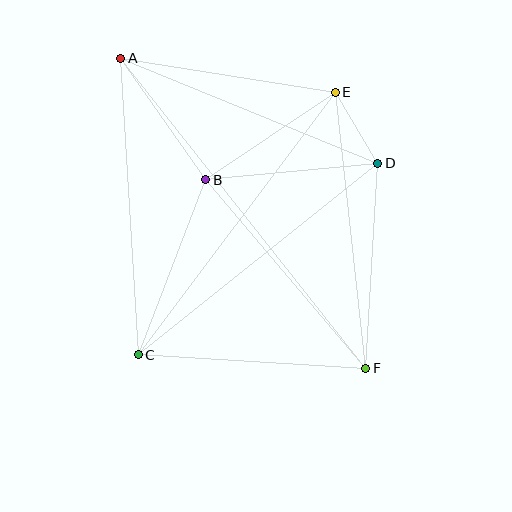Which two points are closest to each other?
Points D and E are closest to each other.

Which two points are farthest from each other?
Points A and F are farthest from each other.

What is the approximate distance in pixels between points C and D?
The distance between C and D is approximately 307 pixels.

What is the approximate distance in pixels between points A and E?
The distance between A and E is approximately 217 pixels.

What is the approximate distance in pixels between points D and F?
The distance between D and F is approximately 206 pixels.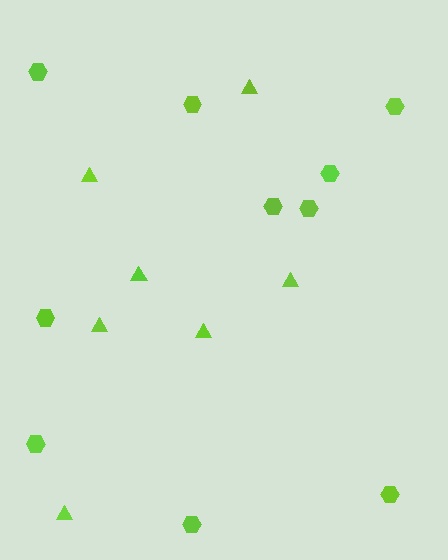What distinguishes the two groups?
There are 2 groups: one group of hexagons (10) and one group of triangles (7).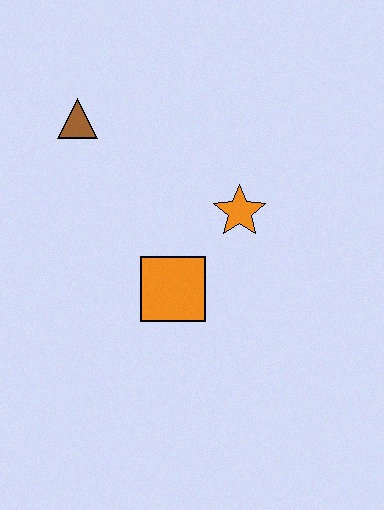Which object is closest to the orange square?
The orange star is closest to the orange square.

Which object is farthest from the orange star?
The brown triangle is farthest from the orange star.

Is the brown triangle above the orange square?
Yes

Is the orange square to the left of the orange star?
Yes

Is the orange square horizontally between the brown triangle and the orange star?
Yes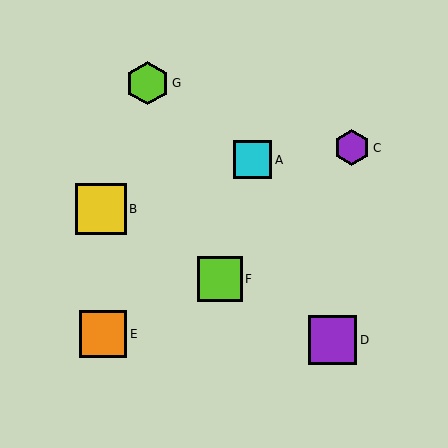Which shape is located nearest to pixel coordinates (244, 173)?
The cyan square (labeled A) at (252, 160) is nearest to that location.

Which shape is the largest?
The yellow square (labeled B) is the largest.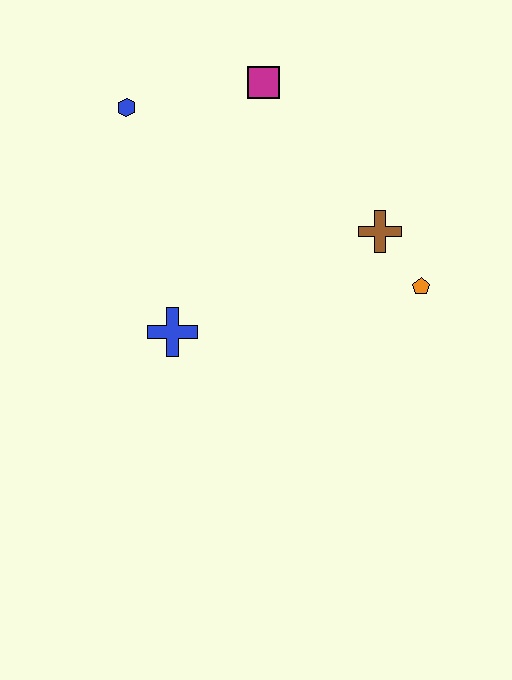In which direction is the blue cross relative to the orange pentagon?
The blue cross is to the left of the orange pentagon.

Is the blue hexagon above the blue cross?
Yes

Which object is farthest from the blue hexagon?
The orange pentagon is farthest from the blue hexagon.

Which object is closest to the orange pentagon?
The brown cross is closest to the orange pentagon.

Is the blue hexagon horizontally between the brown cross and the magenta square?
No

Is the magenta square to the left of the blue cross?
No